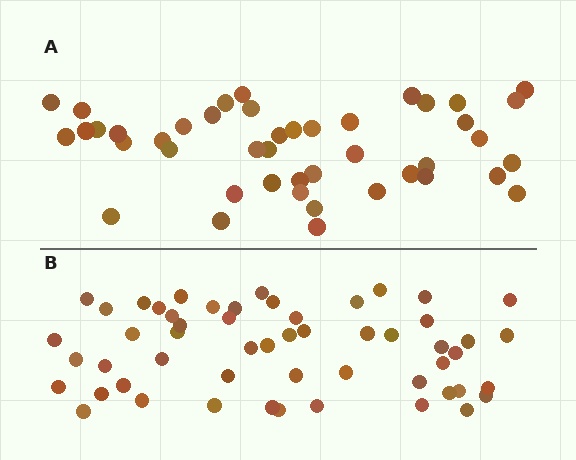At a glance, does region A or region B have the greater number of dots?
Region B (the bottom region) has more dots.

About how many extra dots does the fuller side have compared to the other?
Region B has roughly 10 or so more dots than region A.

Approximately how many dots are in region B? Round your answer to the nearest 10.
About 50 dots. (The exact count is 54, which rounds to 50.)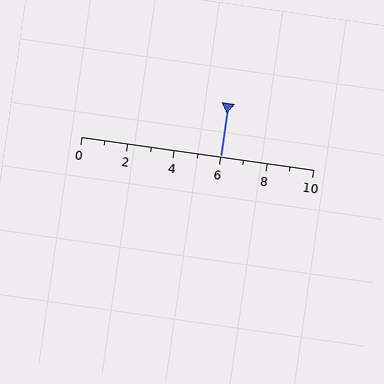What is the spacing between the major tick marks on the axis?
The major ticks are spaced 2 apart.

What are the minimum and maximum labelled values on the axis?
The axis runs from 0 to 10.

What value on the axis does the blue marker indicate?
The marker indicates approximately 6.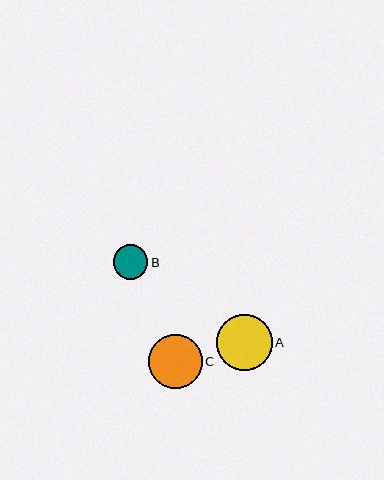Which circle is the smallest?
Circle B is the smallest with a size of approximately 34 pixels.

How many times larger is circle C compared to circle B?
Circle C is approximately 1.6 times the size of circle B.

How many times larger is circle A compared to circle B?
Circle A is approximately 1.6 times the size of circle B.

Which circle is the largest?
Circle A is the largest with a size of approximately 56 pixels.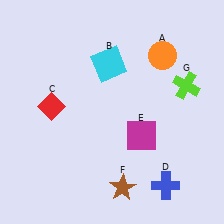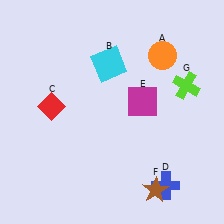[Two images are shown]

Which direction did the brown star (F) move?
The brown star (F) moved right.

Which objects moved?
The objects that moved are: the magenta square (E), the brown star (F).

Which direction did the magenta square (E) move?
The magenta square (E) moved up.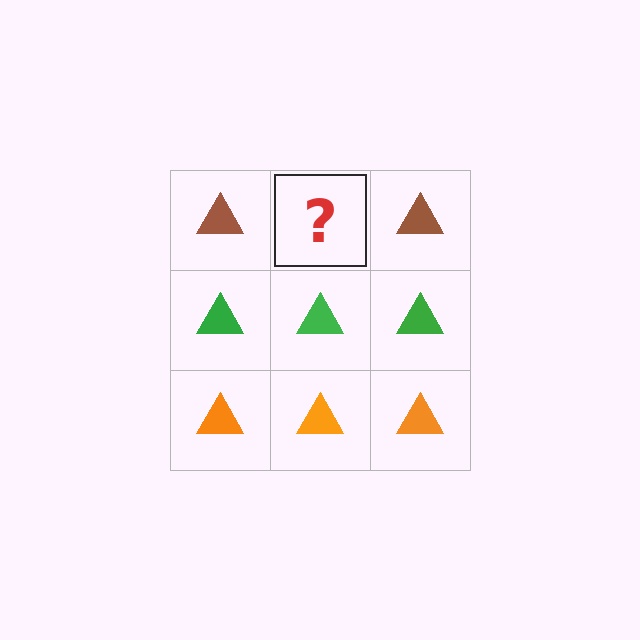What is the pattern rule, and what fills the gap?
The rule is that each row has a consistent color. The gap should be filled with a brown triangle.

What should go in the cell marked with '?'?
The missing cell should contain a brown triangle.